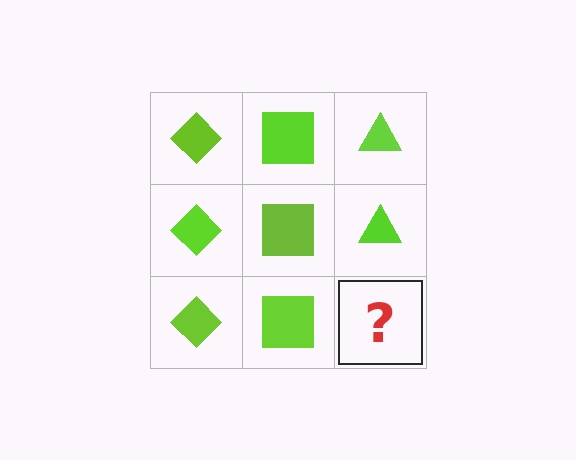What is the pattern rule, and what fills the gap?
The rule is that each column has a consistent shape. The gap should be filled with a lime triangle.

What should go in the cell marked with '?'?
The missing cell should contain a lime triangle.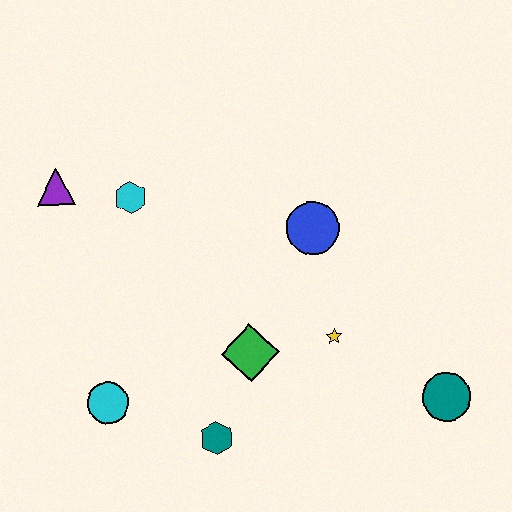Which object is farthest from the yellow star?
The purple triangle is farthest from the yellow star.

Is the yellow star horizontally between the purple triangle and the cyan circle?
No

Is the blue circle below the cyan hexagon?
Yes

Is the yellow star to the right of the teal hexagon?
Yes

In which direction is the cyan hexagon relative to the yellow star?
The cyan hexagon is to the left of the yellow star.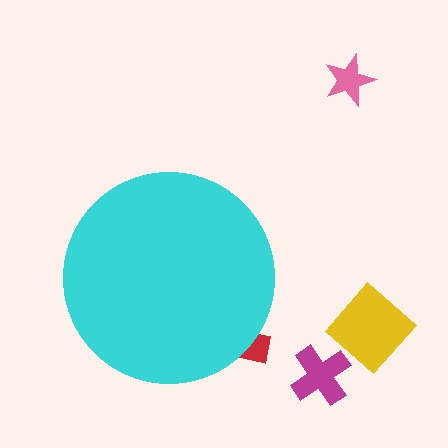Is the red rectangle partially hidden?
Yes, the red rectangle is partially hidden behind the cyan circle.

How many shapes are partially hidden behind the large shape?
1 shape is partially hidden.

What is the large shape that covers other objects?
A cyan circle.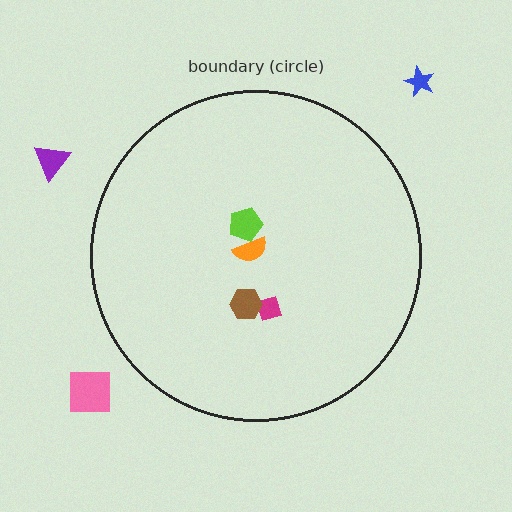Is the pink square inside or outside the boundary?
Outside.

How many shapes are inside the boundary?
4 inside, 3 outside.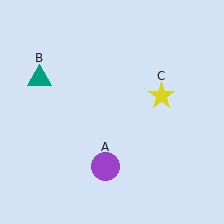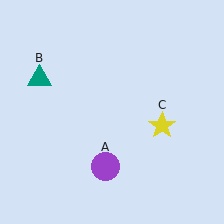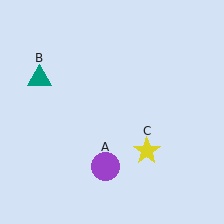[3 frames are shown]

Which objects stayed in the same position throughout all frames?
Purple circle (object A) and teal triangle (object B) remained stationary.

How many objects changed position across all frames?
1 object changed position: yellow star (object C).